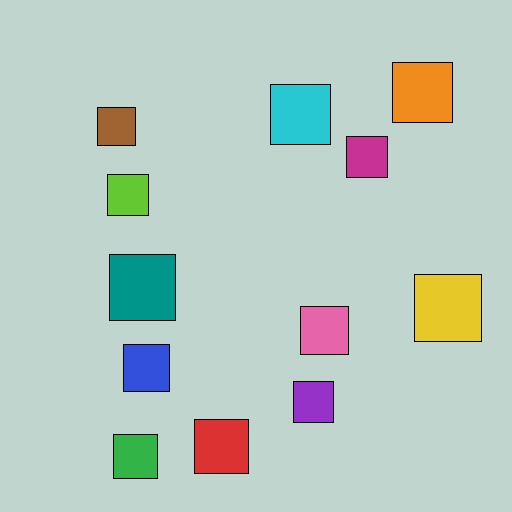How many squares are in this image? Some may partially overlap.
There are 12 squares.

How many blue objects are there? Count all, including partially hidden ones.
There is 1 blue object.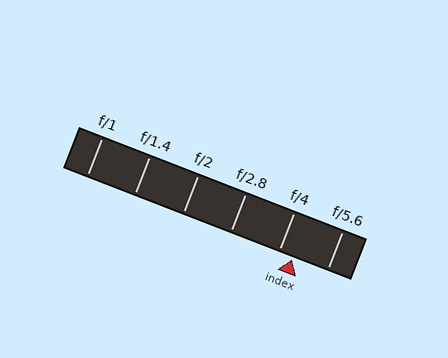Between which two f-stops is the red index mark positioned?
The index mark is between f/4 and f/5.6.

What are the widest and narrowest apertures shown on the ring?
The widest aperture shown is f/1 and the narrowest is f/5.6.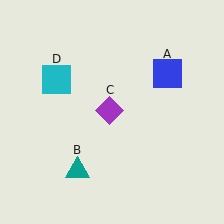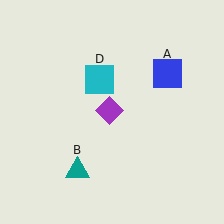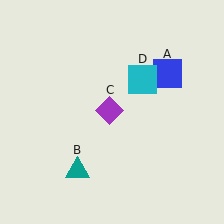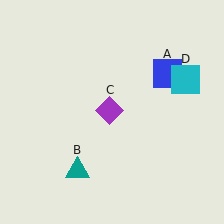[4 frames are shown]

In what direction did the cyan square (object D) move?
The cyan square (object D) moved right.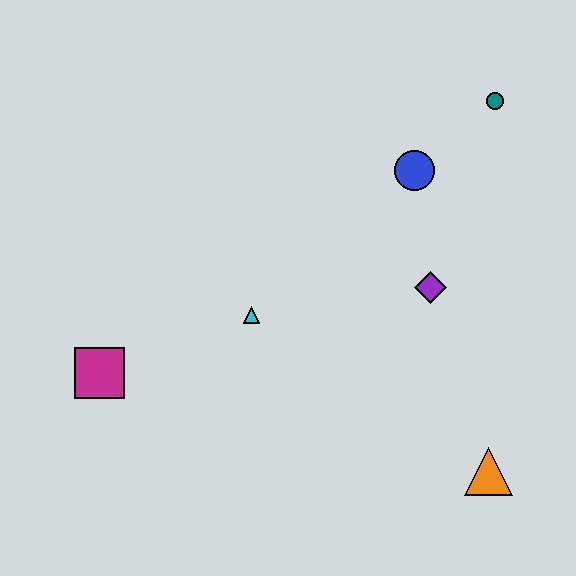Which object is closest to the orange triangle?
The purple diamond is closest to the orange triangle.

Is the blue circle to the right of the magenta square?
Yes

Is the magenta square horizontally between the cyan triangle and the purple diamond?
No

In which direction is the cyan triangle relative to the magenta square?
The cyan triangle is to the right of the magenta square.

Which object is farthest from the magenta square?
The teal circle is farthest from the magenta square.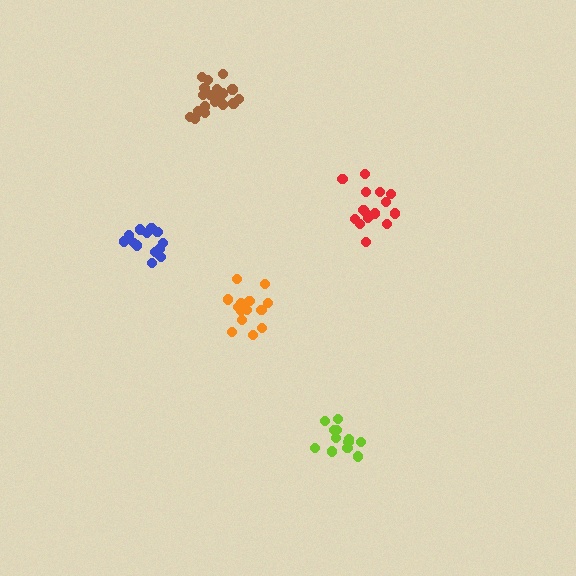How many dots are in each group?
Group 1: 13 dots, Group 2: 16 dots, Group 3: 15 dots, Group 4: 19 dots, Group 5: 14 dots (77 total).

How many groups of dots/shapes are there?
There are 5 groups.